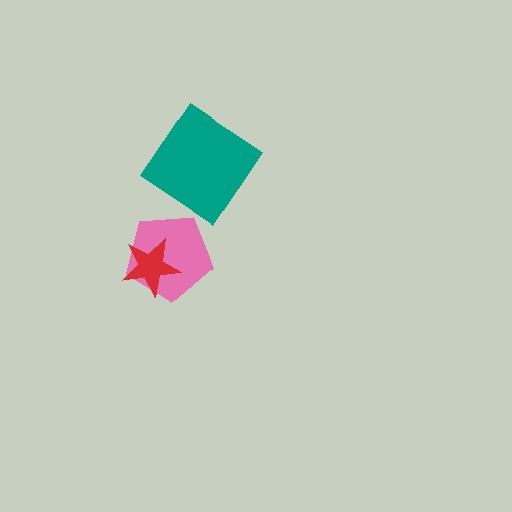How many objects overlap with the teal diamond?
0 objects overlap with the teal diamond.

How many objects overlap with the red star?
1 object overlaps with the red star.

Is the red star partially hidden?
No, no other shape covers it.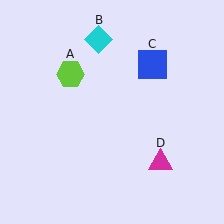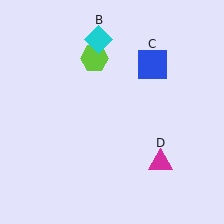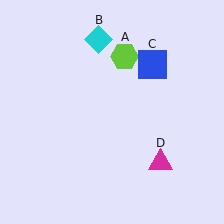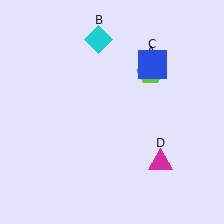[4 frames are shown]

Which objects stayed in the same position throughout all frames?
Cyan diamond (object B) and blue square (object C) and magenta triangle (object D) remained stationary.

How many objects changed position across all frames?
1 object changed position: lime hexagon (object A).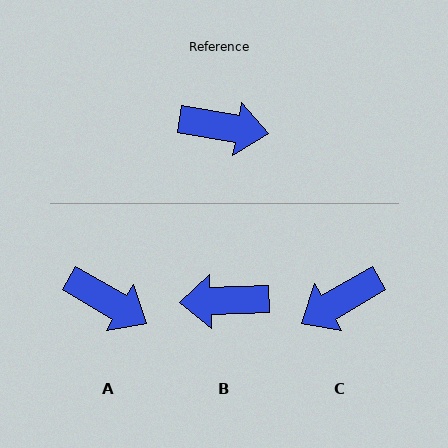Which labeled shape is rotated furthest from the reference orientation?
B, about 168 degrees away.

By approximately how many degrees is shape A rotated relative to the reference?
Approximately 21 degrees clockwise.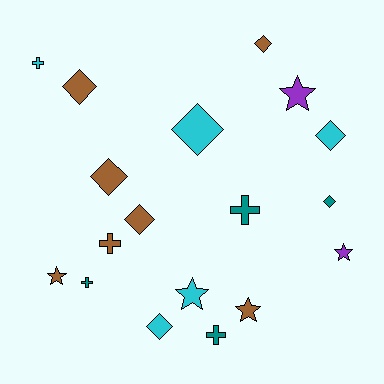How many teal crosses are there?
There are 3 teal crosses.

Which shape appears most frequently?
Diamond, with 8 objects.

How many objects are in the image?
There are 18 objects.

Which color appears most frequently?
Brown, with 7 objects.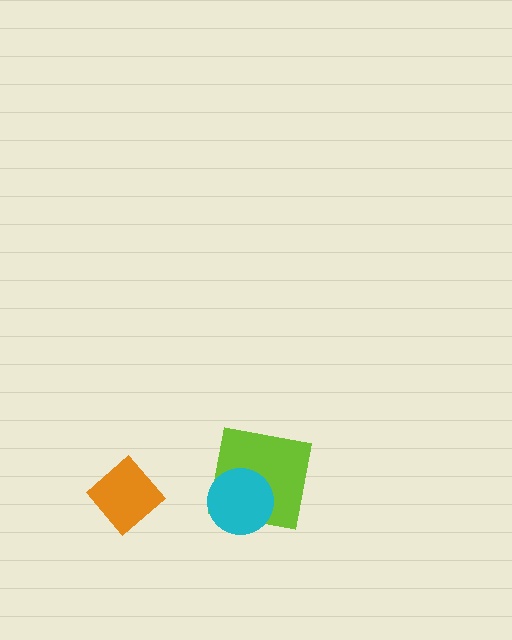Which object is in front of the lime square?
The cyan circle is in front of the lime square.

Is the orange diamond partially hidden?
No, no other shape covers it.